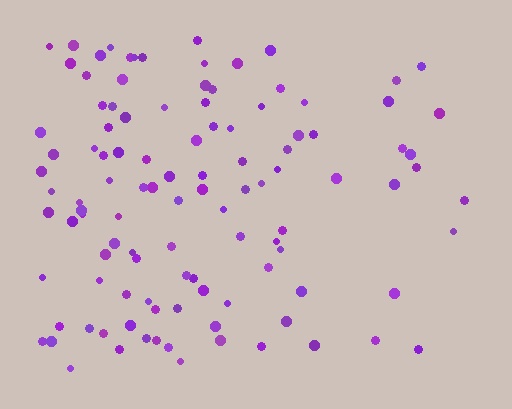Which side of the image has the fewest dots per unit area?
The right.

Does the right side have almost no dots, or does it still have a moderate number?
Still a moderate number, just noticeably fewer than the left.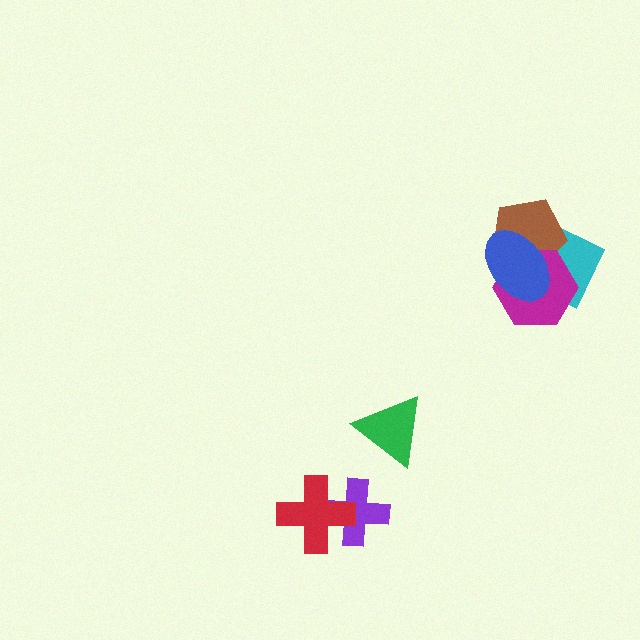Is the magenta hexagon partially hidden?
Yes, it is partially covered by another shape.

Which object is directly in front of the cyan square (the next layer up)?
The brown pentagon is directly in front of the cyan square.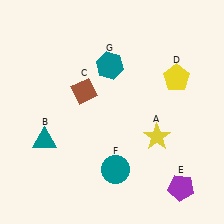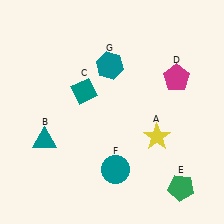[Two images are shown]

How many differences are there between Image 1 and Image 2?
There are 3 differences between the two images.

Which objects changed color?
C changed from brown to teal. D changed from yellow to magenta. E changed from purple to green.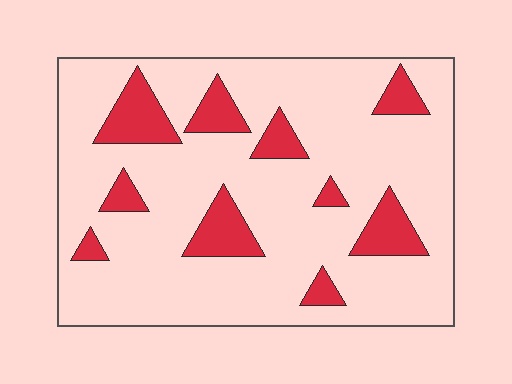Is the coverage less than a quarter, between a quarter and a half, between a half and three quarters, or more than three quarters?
Less than a quarter.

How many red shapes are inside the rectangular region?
10.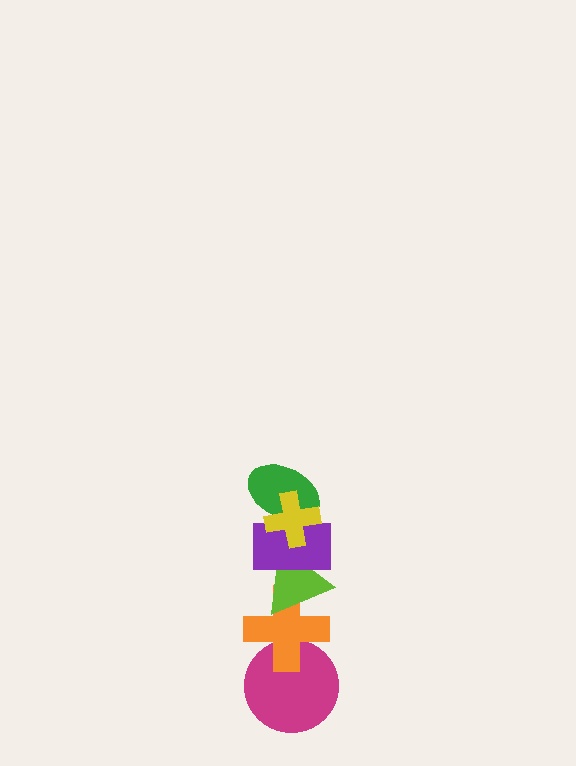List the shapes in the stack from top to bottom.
From top to bottom: the yellow cross, the green ellipse, the purple rectangle, the lime triangle, the orange cross, the magenta circle.